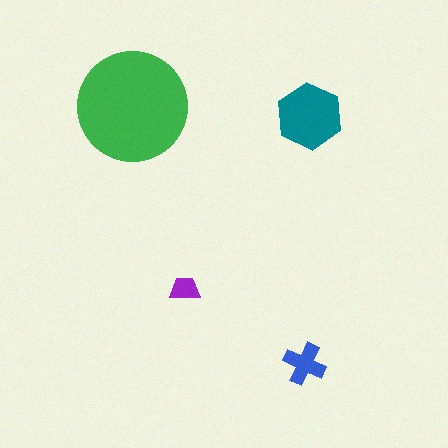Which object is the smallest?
The purple trapezoid.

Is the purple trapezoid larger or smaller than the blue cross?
Smaller.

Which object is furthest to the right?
The teal hexagon is rightmost.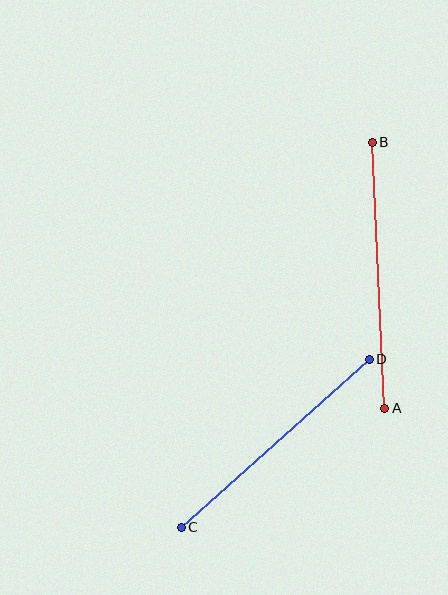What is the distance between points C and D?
The distance is approximately 252 pixels.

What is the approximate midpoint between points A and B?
The midpoint is at approximately (379, 275) pixels.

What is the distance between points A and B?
The distance is approximately 266 pixels.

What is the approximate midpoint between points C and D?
The midpoint is at approximately (275, 443) pixels.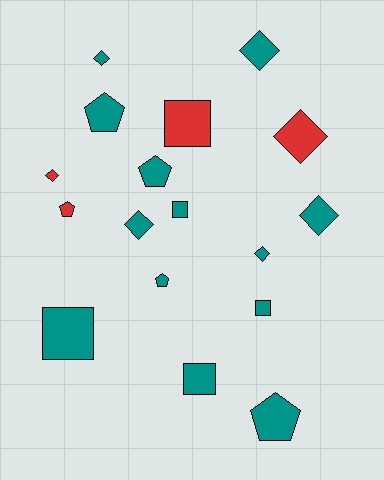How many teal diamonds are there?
There are 5 teal diamonds.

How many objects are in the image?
There are 17 objects.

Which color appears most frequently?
Teal, with 13 objects.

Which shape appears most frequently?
Diamond, with 7 objects.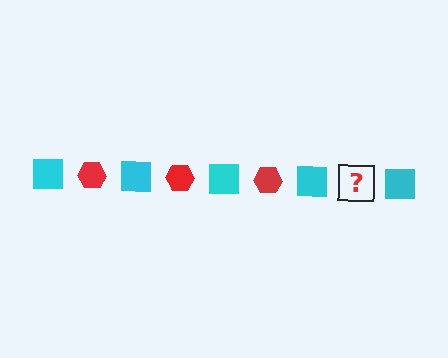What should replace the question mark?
The question mark should be replaced with a red hexagon.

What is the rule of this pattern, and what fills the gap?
The rule is that the pattern alternates between cyan square and red hexagon. The gap should be filled with a red hexagon.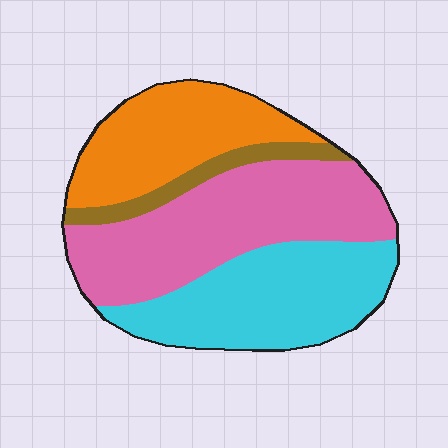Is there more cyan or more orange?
Cyan.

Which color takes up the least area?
Brown, at roughly 5%.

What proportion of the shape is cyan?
Cyan takes up between a quarter and a half of the shape.